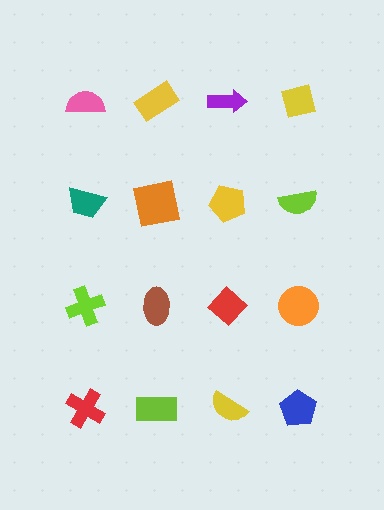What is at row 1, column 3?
A purple arrow.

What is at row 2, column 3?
A yellow pentagon.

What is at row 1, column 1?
A pink semicircle.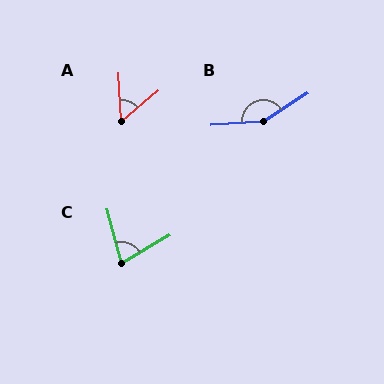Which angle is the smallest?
A, at approximately 53 degrees.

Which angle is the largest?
B, at approximately 151 degrees.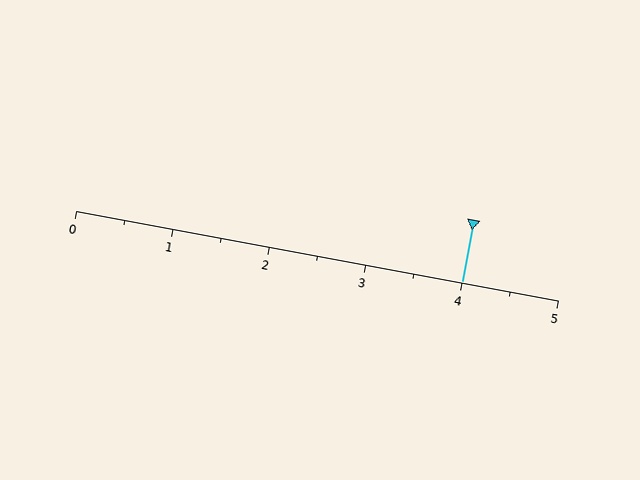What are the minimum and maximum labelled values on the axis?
The axis runs from 0 to 5.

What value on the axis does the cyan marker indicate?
The marker indicates approximately 4.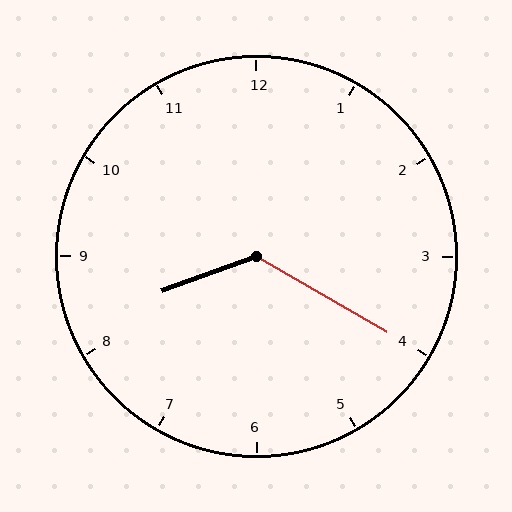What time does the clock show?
8:20.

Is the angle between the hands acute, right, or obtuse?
It is obtuse.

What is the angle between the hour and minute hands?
Approximately 130 degrees.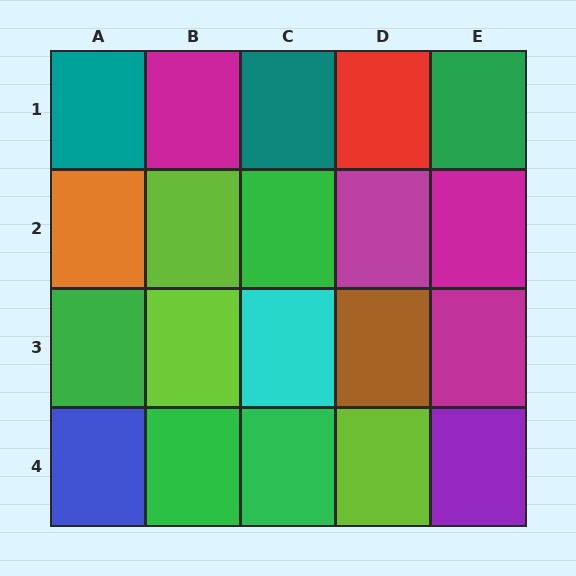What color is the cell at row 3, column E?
Magenta.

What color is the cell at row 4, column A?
Blue.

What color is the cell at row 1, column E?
Green.